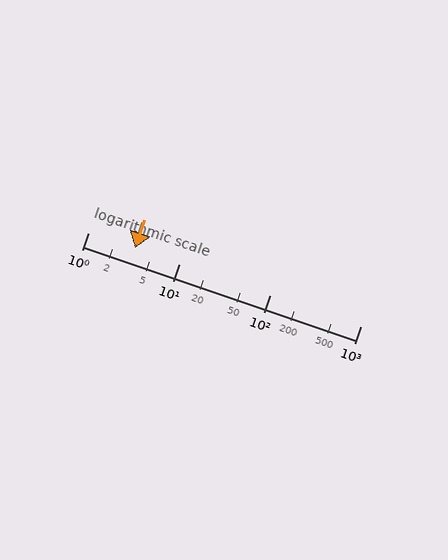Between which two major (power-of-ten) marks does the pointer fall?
The pointer is between 1 and 10.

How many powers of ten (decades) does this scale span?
The scale spans 3 decades, from 1 to 1000.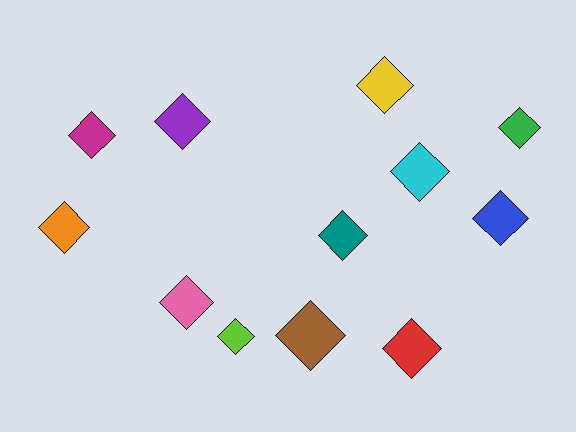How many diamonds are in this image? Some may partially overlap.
There are 12 diamonds.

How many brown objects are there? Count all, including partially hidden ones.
There is 1 brown object.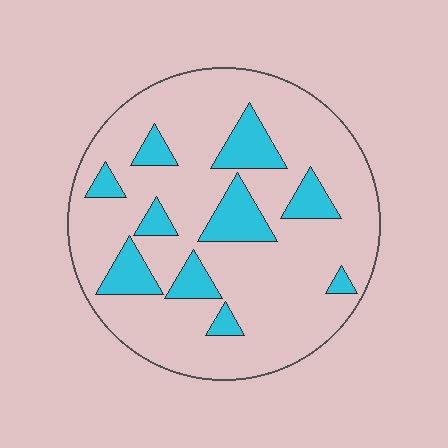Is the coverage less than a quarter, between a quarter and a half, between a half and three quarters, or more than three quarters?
Less than a quarter.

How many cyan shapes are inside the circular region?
10.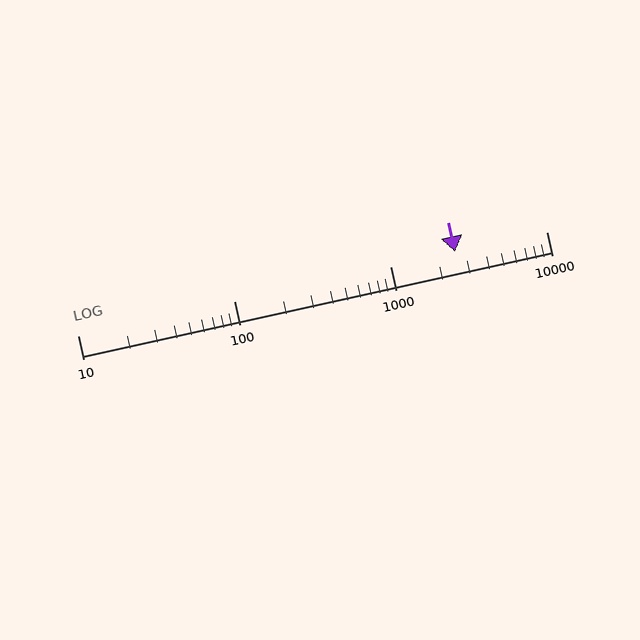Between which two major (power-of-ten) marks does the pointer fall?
The pointer is between 1000 and 10000.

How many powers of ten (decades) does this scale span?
The scale spans 3 decades, from 10 to 10000.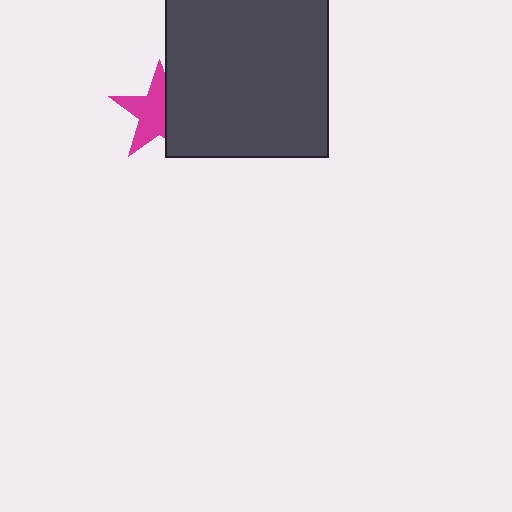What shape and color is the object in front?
The object in front is a dark gray square.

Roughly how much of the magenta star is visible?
About half of it is visible (roughly 62%).